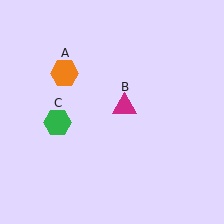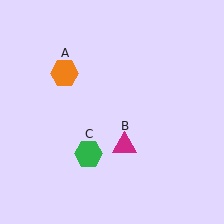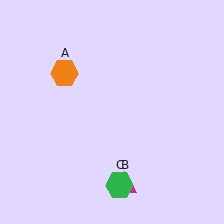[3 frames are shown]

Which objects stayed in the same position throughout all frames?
Orange hexagon (object A) remained stationary.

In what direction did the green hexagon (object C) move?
The green hexagon (object C) moved down and to the right.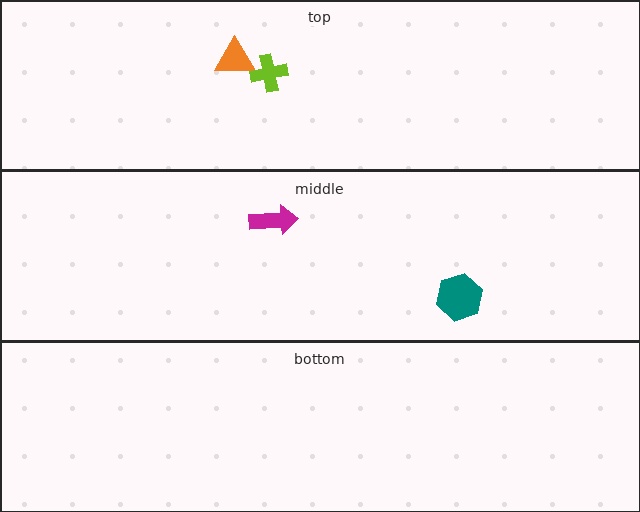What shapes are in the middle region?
The magenta arrow, the teal hexagon.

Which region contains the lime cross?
The top region.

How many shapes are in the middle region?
2.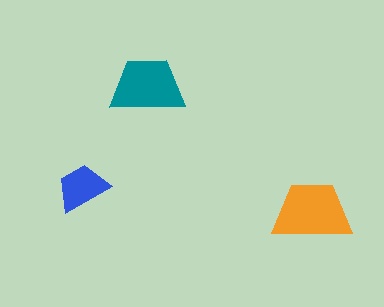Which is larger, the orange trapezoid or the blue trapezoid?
The orange one.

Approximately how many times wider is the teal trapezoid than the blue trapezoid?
About 1.5 times wider.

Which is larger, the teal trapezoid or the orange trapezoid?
The orange one.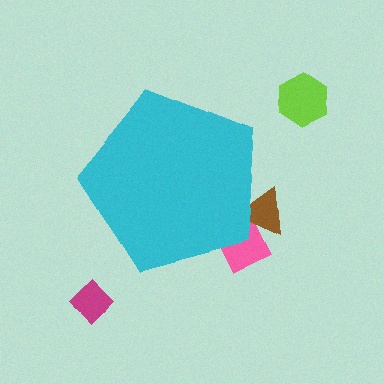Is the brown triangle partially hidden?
Yes, the brown triangle is partially hidden behind the cyan pentagon.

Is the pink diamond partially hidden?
Yes, the pink diamond is partially hidden behind the cyan pentagon.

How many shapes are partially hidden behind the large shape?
2 shapes are partially hidden.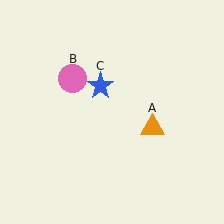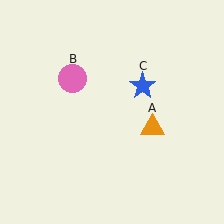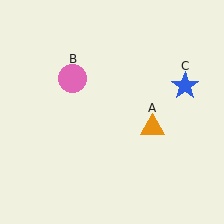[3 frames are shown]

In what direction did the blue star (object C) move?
The blue star (object C) moved right.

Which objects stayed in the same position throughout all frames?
Orange triangle (object A) and pink circle (object B) remained stationary.